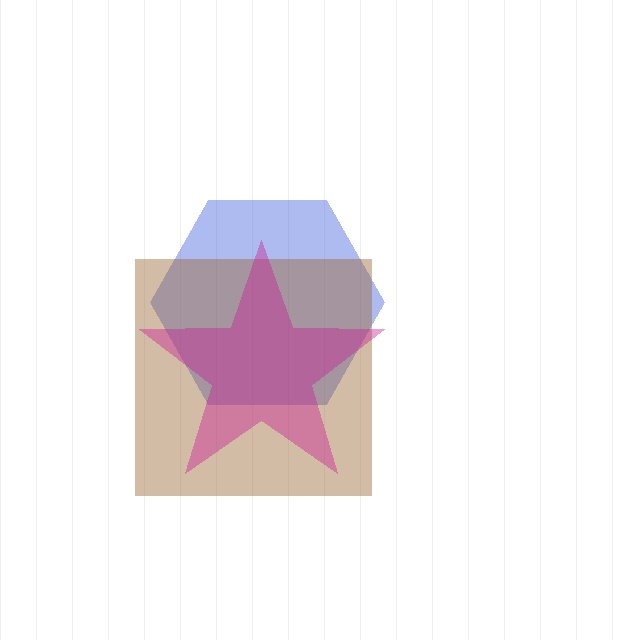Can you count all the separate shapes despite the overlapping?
Yes, there are 3 separate shapes.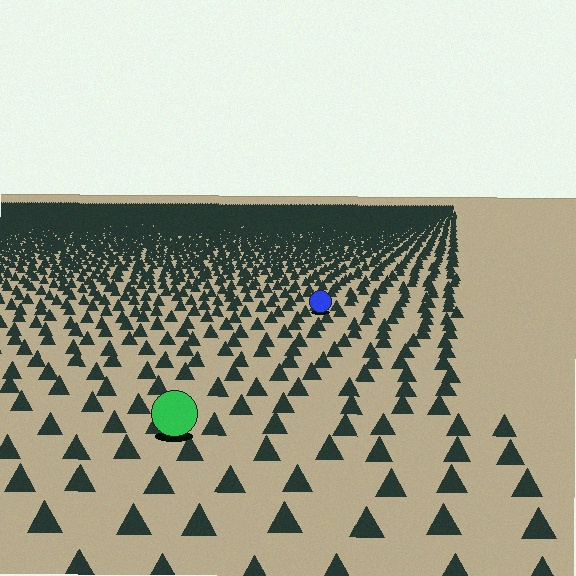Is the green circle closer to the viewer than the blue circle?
Yes. The green circle is closer — you can tell from the texture gradient: the ground texture is coarser near it.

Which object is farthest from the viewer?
The blue circle is farthest from the viewer. It appears smaller and the ground texture around it is denser.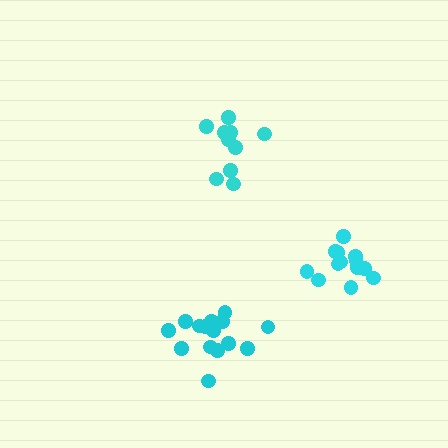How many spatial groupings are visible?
There are 3 spatial groupings.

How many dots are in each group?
Group 1: 13 dots, Group 2: 15 dots, Group 3: 10 dots (38 total).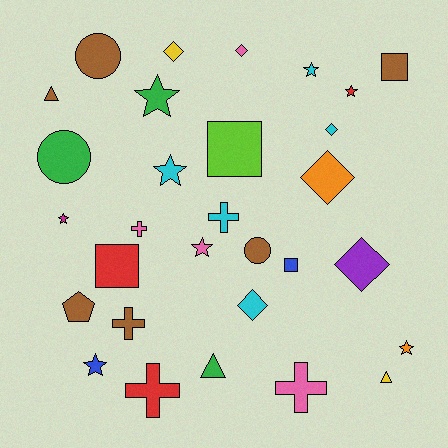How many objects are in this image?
There are 30 objects.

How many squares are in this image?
There are 4 squares.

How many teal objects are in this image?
There are no teal objects.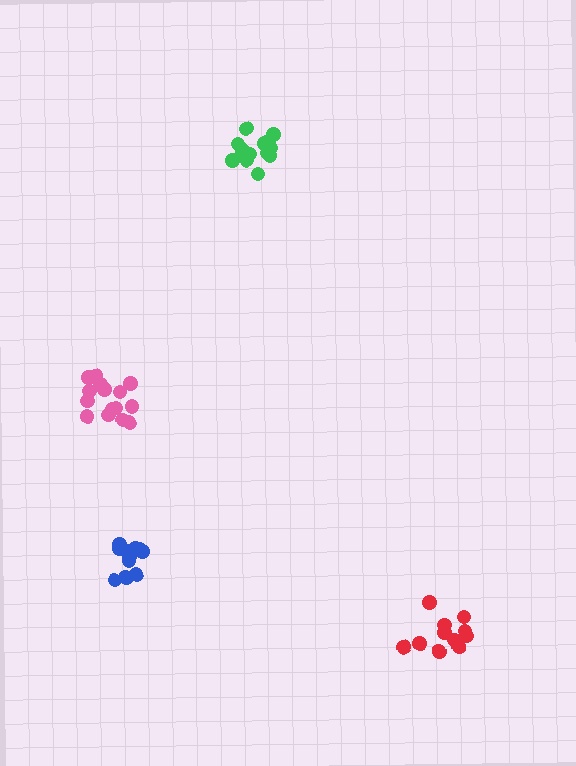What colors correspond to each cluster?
The clusters are colored: blue, green, red, pink.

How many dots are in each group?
Group 1: 11 dots, Group 2: 15 dots, Group 3: 11 dots, Group 4: 15 dots (52 total).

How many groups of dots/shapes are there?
There are 4 groups.